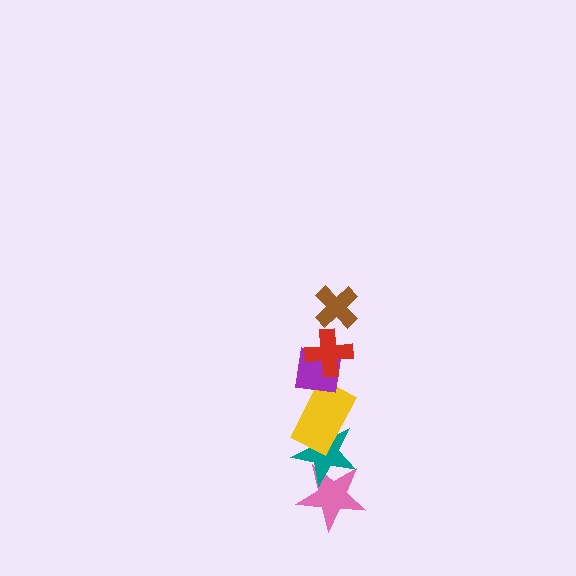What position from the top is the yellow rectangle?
The yellow rectangle is 4th from the top.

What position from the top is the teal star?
The teal star is 5th from the top.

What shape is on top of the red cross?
The brown cross is on top of the red cross.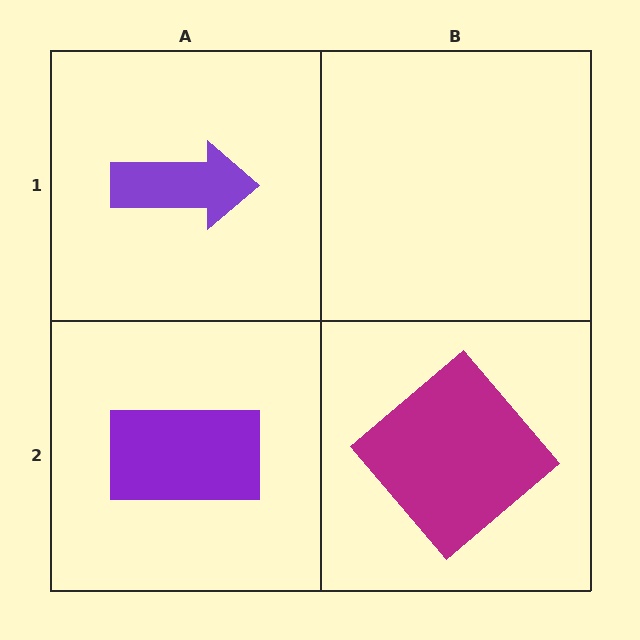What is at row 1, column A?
A purple arrow.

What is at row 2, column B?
A magenta diamond.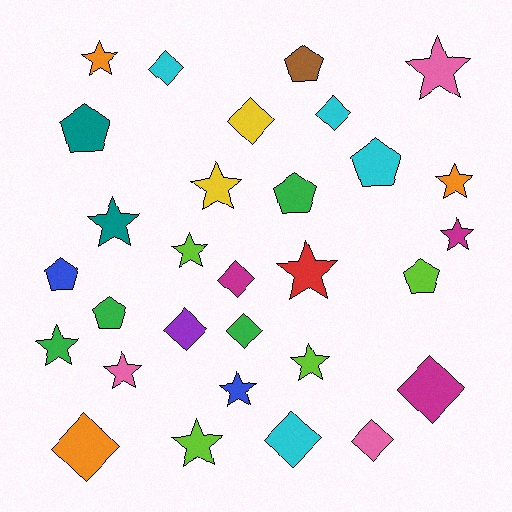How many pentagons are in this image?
There are 7 pentagons.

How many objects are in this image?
There are 30 objects.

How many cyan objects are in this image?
There are 4 cyan objects.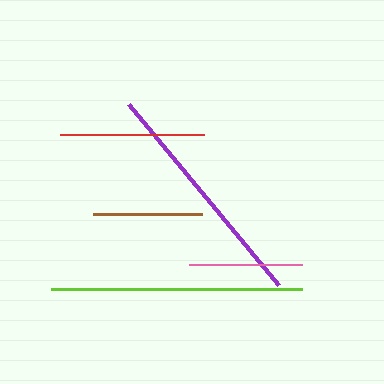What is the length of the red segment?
The red segment is approximately 144 pixels long.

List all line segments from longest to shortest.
From longest to shortest: lime, purple, red, pink, brown.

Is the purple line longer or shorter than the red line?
The purple line is longer than the red line.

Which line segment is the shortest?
The brown line is the shortest at approximately 109 pixels.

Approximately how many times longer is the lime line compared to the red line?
The lime line is approximately 1.7 times the length of the red line.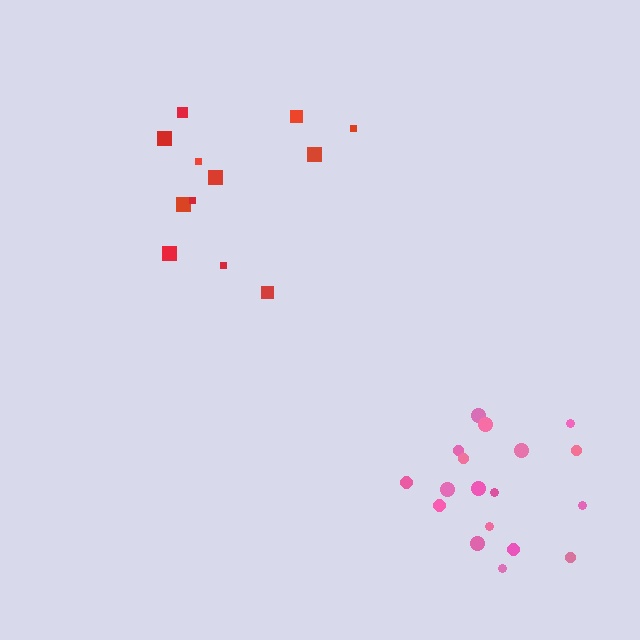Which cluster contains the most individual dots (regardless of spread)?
Pink (18).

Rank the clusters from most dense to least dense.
pink, red.